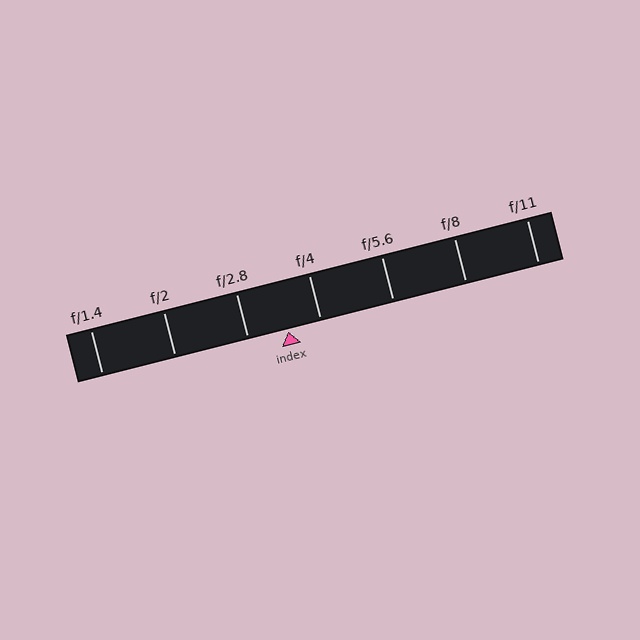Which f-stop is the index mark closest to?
The index mark is closest to f/4.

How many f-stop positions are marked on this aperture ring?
There are 7 f-stop positions marked.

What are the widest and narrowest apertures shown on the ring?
The widest aperture shown is f/1.4 and the narrowest is f/11.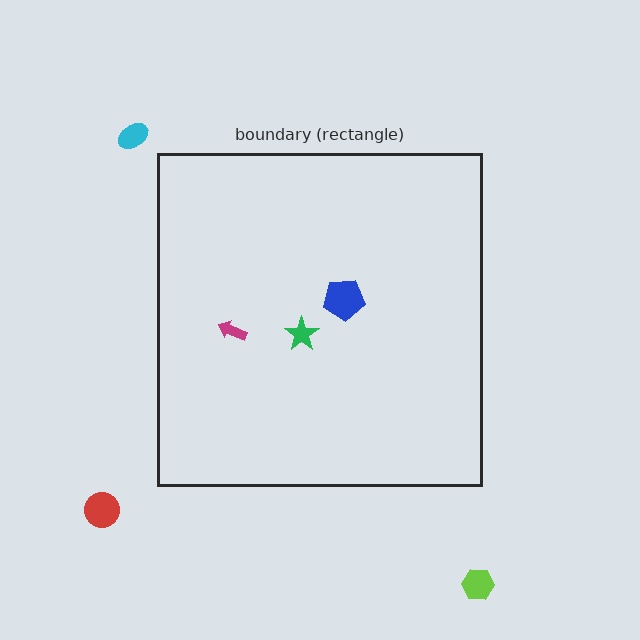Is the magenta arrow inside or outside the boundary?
Inside.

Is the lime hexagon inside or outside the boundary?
Outside.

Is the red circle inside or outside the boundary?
Outside.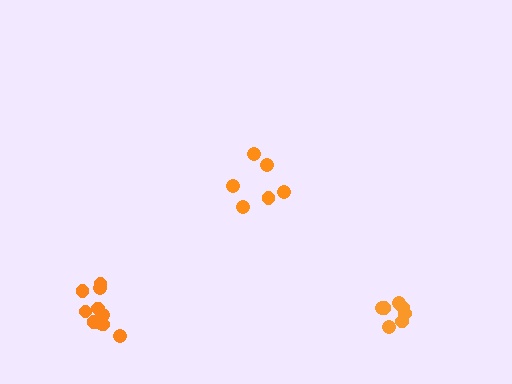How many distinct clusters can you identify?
There are 3 distinct clusters.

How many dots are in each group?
Group 1: 7 dots, Group 2: 10 dots, Group 3: 6 dots (23 total).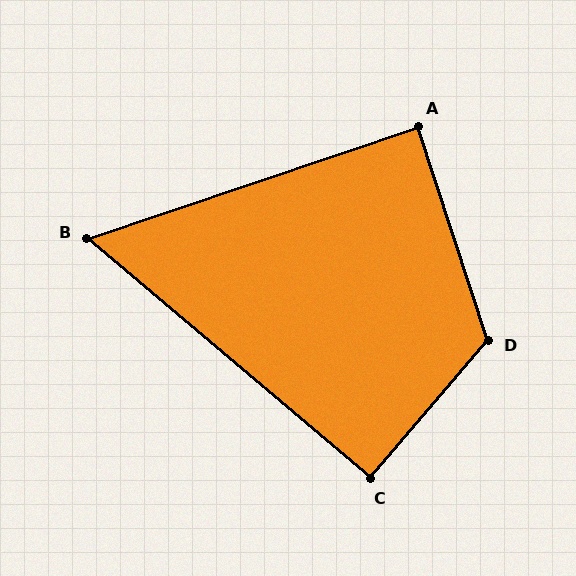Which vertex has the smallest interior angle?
B, at approximately 59 degrees.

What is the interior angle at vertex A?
Approximately 90 degrees (approximately right).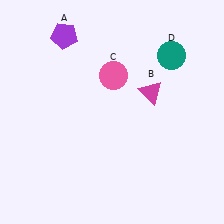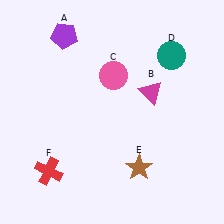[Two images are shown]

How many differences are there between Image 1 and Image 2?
There are 2 differences between the two images.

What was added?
A brown star (E), a red cross (F) were added in Image 2.